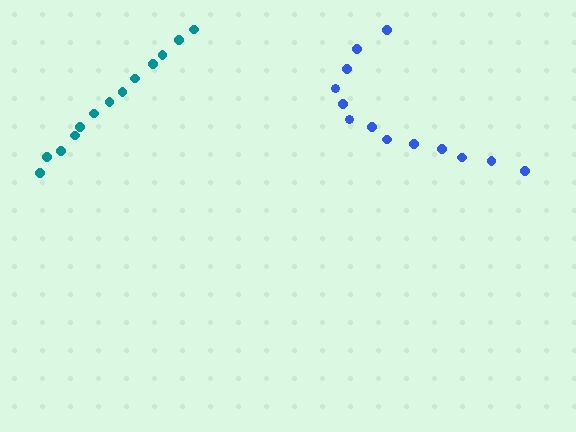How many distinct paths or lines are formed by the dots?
There are 2 distinct paths.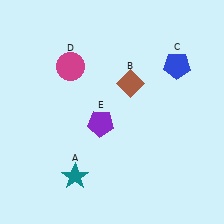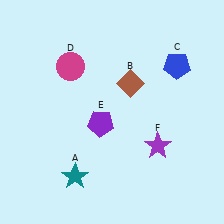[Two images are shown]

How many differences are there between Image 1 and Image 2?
There is 1 difference between the two images.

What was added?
A purple star (F) was added in Image 2.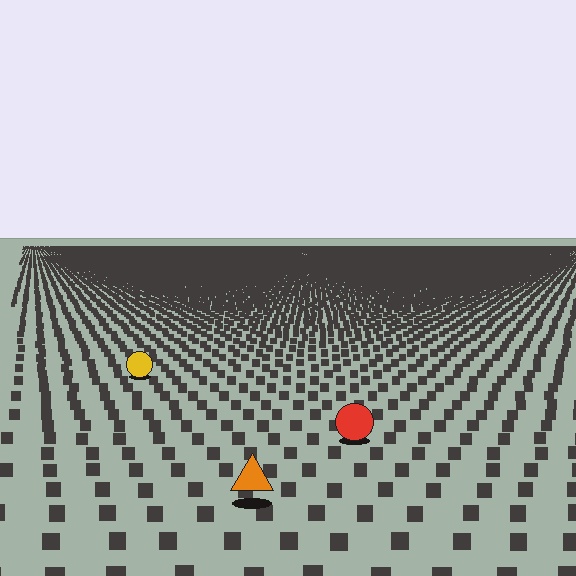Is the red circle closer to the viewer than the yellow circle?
Yes. The red circle is closer — you can tell from the texture gradient: the ground texture is coarser near it.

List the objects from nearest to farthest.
From nearest to farthest: the orange triangle, the red circle, the yellow circle.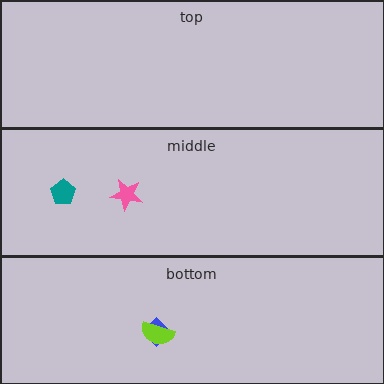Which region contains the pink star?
The middle region.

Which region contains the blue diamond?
The bottom region.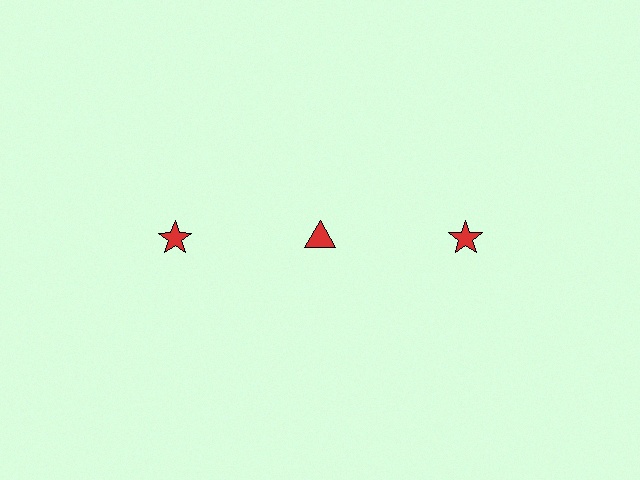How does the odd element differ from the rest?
It has a different shape: triangle instead of star.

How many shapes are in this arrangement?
There are 3 shapes arranged in a grid pattern.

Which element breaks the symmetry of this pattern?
The red triangle in the top row, second from left column breaks the symmetry. All other shapes are red stars.